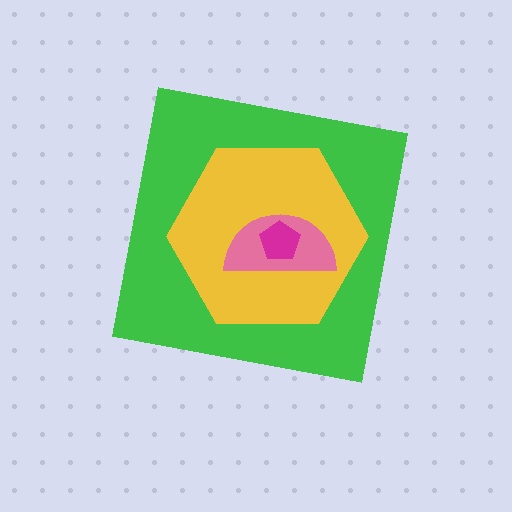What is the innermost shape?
The magenta pentagon.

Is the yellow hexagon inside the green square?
Yes.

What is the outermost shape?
The green square.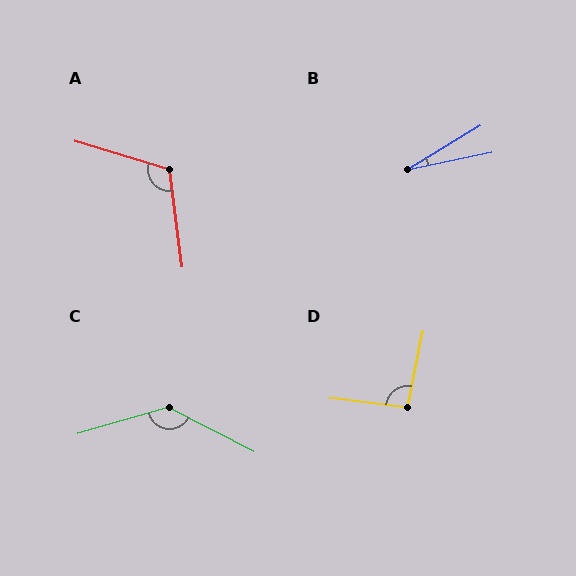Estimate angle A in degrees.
Approximately 114 degrees.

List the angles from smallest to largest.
B (19°), D (95°), A (114°), C (137°).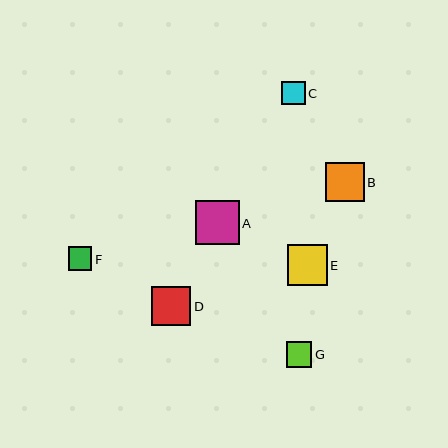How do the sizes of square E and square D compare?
Square E and square D are approximately the same size.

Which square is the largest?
Square A is the largest with a size of approximately 44 pixels.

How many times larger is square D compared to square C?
Square D is approximately 1.7 times the size of square C.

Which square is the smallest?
Square C is the smallest with a size of approximately 23 pixels.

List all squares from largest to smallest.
From largest to smallest: A, E, B, D, G, F, C.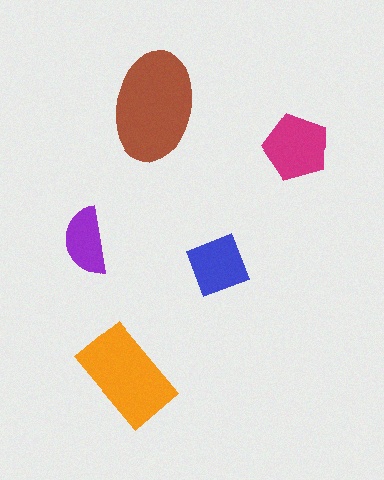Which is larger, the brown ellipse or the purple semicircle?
The brown ellipse.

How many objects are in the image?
There are 5 objects in the image.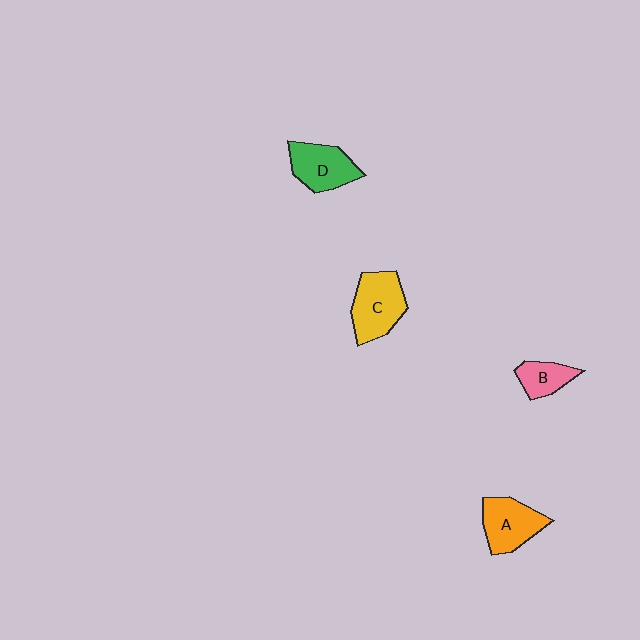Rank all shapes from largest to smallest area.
From largest to smallest: C (yellow), A (orange), D (green), B (pink).